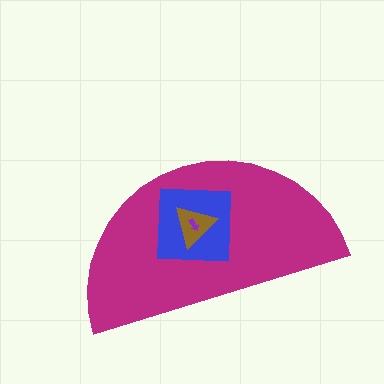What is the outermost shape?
The magenta semicircle.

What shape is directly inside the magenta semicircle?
The blue square.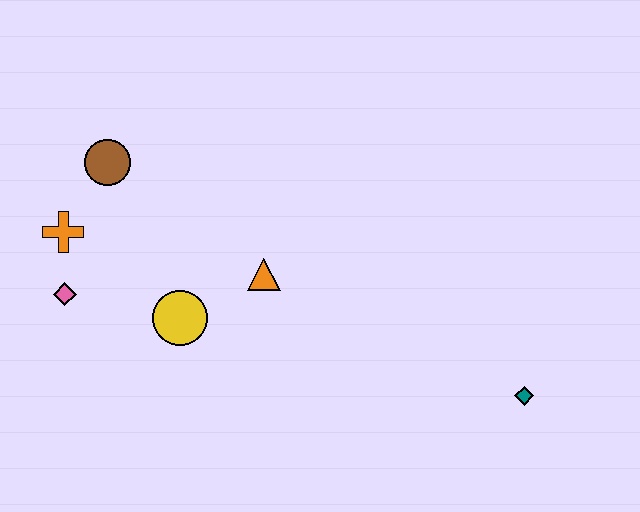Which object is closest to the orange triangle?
The yellow circle is closest to the orange triangle.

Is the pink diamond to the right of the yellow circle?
No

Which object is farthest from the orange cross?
The teal diamond is farthest from the orange cross.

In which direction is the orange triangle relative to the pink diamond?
The orange triangle is to the right of the pink diamond.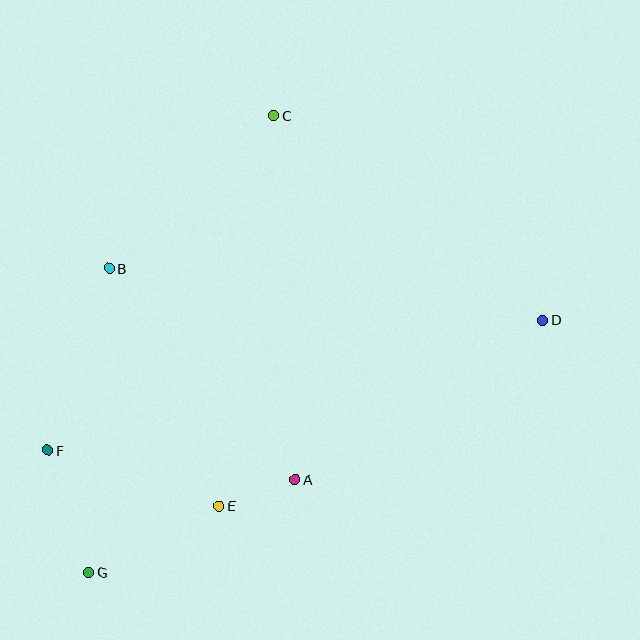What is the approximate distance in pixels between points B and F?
The distance between B and F is approximately 192 pixels.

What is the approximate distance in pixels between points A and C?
The distance between A and C is approximately 365 pixels.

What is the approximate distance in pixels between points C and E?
The distance between C and E is approximately 394 pixels.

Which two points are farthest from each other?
Points D and G are farthest from each other.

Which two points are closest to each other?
Points A and E are closest to each other.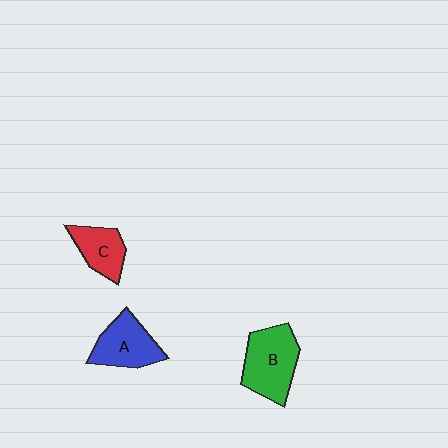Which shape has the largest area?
Shape B (green).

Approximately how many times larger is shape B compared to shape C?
Approximately 1.6 times.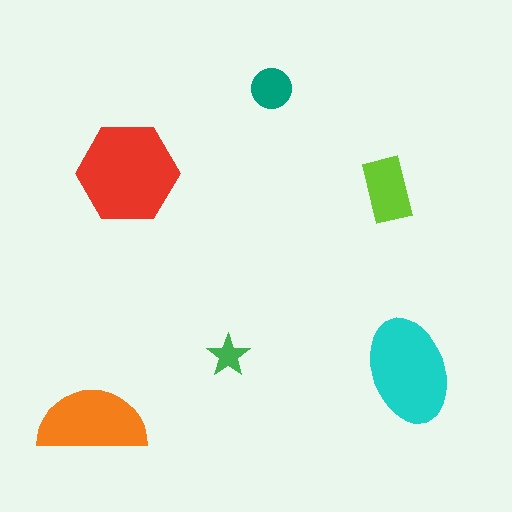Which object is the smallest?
The green star.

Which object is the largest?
The red hexagon.